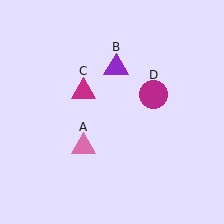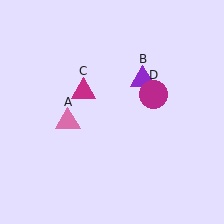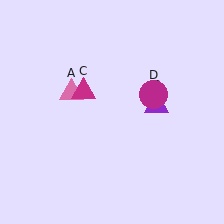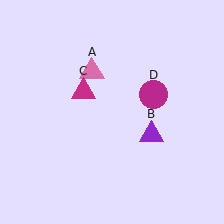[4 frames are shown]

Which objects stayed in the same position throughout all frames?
Magenta triangle (object C) and magenta circle (object D) remained stationary.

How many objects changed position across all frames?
2 objects changed position: pink triangle (object A), purple triangle (object B).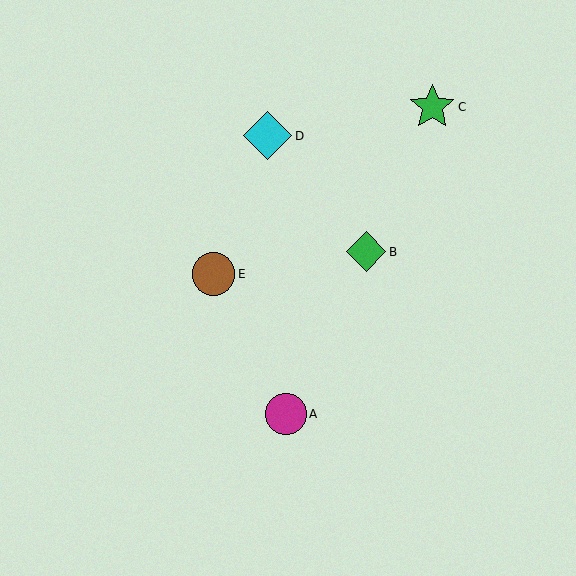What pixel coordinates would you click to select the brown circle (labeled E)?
Click at (214, 274) to select the brown circle E.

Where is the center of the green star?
The center of the green star is at (432, 107).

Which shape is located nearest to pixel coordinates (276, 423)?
The magenta circle (labeled A) at (286, 414) is nearest to that location.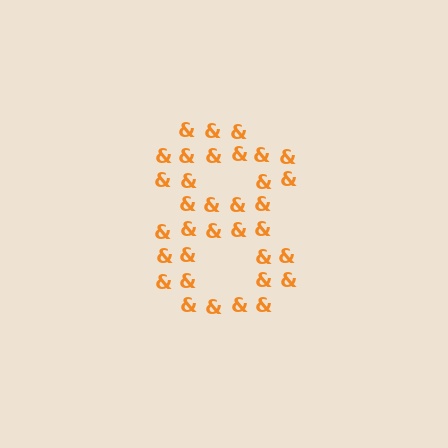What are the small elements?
The small elements are ampersands.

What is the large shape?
The large shape is the digit 8.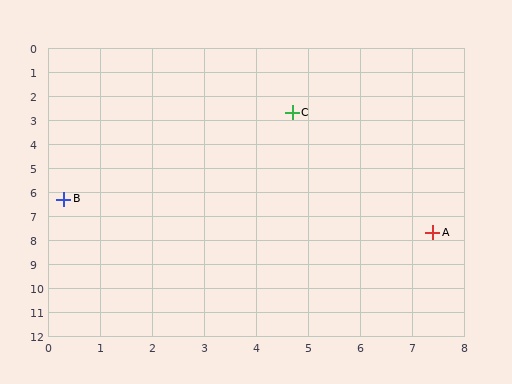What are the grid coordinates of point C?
Point C is at approximately (4.7, 2.7).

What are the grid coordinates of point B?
Point B is at approximately (0.3, 6.3).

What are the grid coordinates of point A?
Point A is at approximately (7.4, 7.7).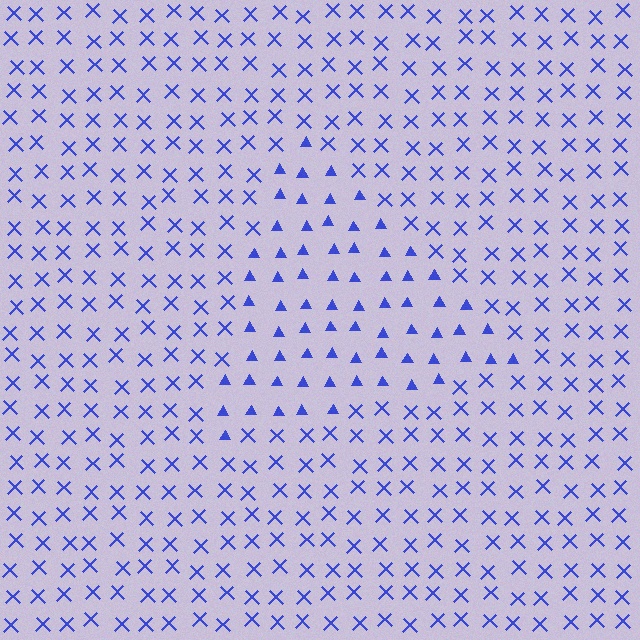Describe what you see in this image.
The image is filled with small blue elements arranged in a uniform grid. A triangle-shaped region contains triangles, while the surrounding area contains X marks. The boundary is defined purely by the change in element shape.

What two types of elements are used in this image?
The image uses triangles inside the triangle region and X marks outside it.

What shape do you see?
I see a triangle.